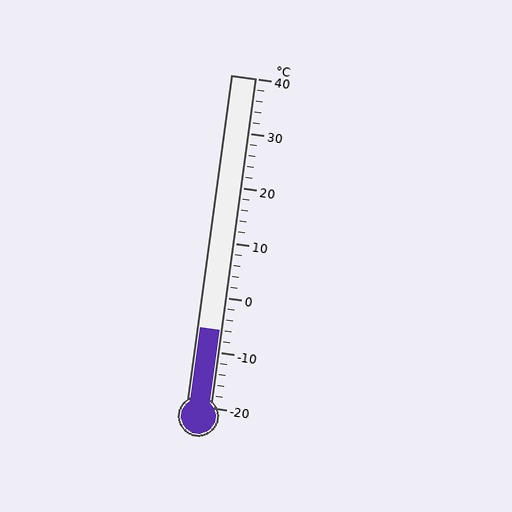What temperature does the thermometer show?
The thermometer shows approximately -6°C.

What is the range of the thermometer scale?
The thermometer scale ranges from -20°C to 40°C.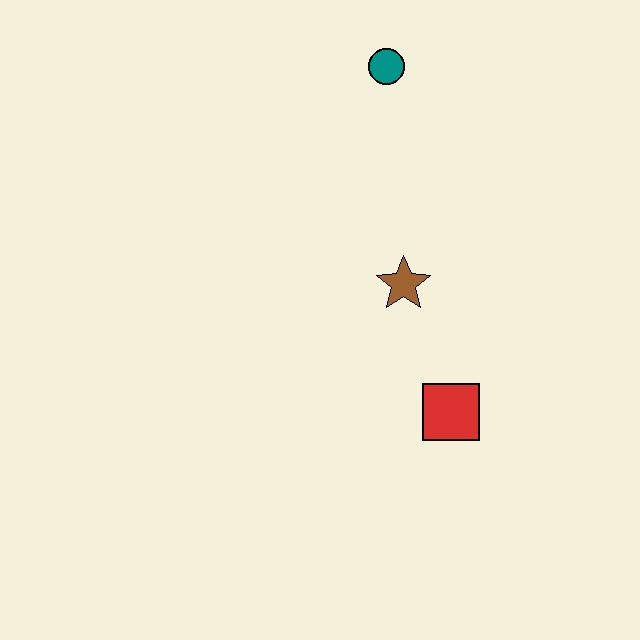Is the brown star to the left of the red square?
Yes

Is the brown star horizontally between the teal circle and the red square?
Yes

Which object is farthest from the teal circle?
The red square is farthest from the teal circle.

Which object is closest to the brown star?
The red square is closest to the brown star.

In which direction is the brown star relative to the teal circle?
The brown star is below the teal circle.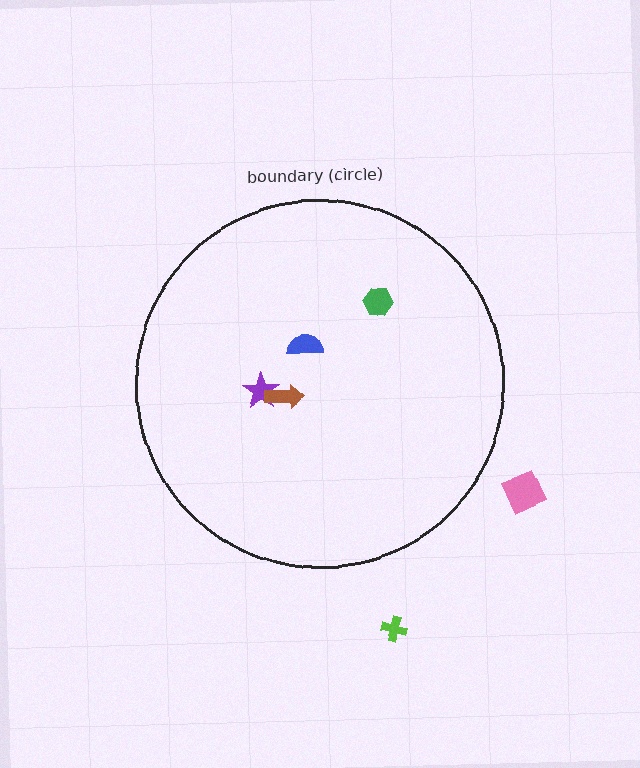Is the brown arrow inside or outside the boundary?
Inside.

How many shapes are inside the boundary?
4 inside, 2 outside.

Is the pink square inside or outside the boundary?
Outside.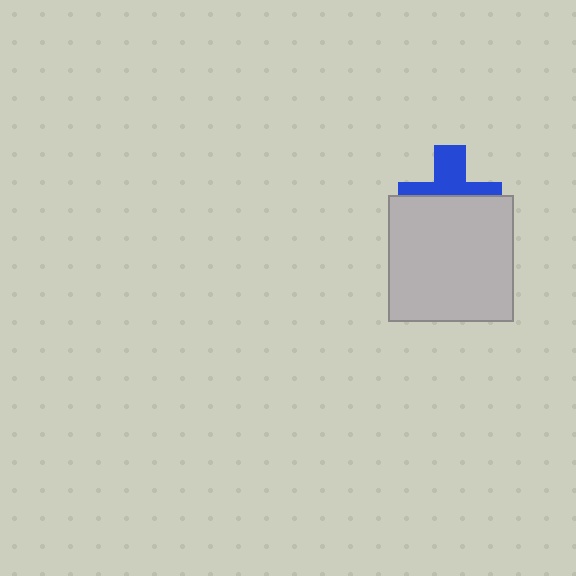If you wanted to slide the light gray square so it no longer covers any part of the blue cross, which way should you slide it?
Slide it down — that is the most direct way to separate the two shapes.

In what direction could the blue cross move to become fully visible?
The blue cross could move up. That would shift it out from behind the light gray square entirely.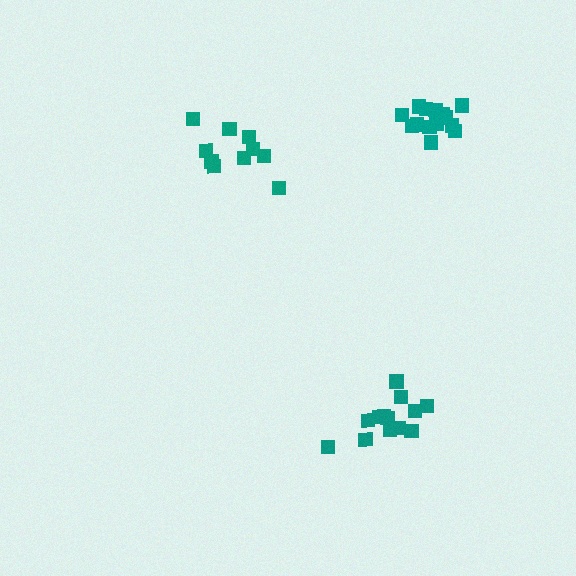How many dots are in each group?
Group 1: 10 dots, Group 2: 14 dots, Group 3: 13 dots (37 total).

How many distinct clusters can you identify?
There are 3 distinct clusters.